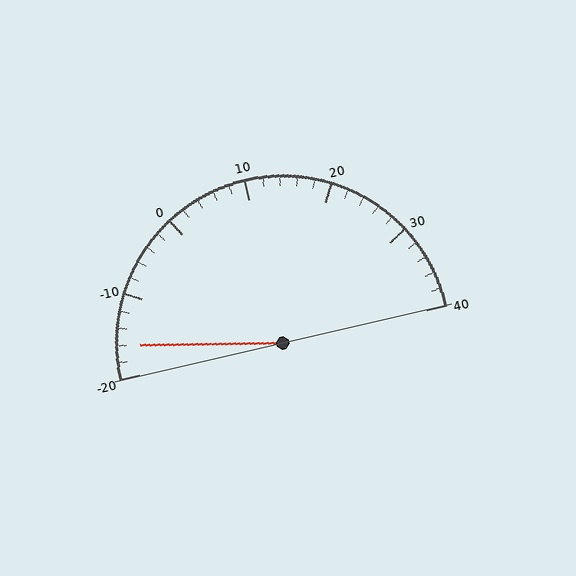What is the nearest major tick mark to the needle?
The nearest major tick mark is -20.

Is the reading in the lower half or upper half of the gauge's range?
The reading is in the lower half of the range (-20 to 40).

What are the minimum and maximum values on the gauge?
The gauge ranges from -20 to 40.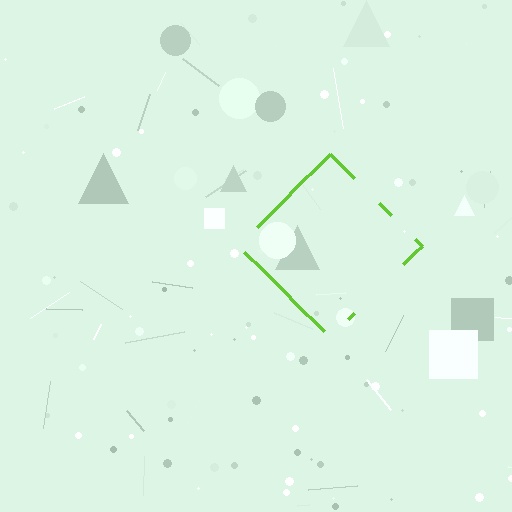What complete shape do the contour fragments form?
The contour fragments form a diamond.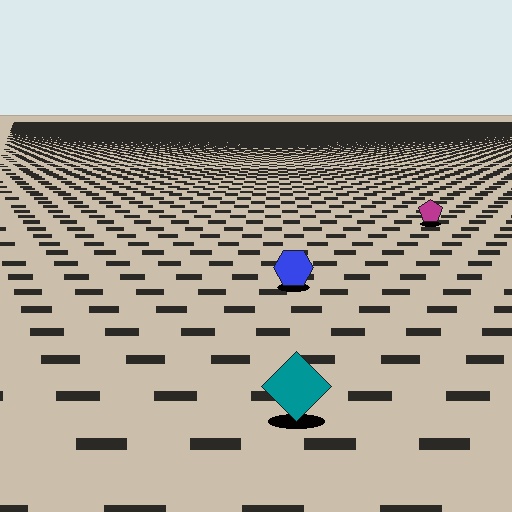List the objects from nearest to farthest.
From nearest to farthest: the teal diamond, the blue hexagon, the magenta pentagon.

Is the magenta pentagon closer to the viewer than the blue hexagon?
No. The blue hexagon is closer — you can tell from the texture gradient: the ground texture is coarser near it.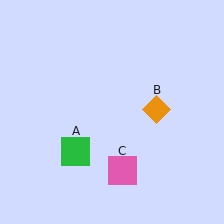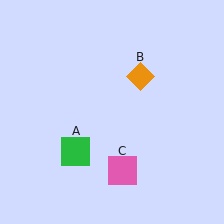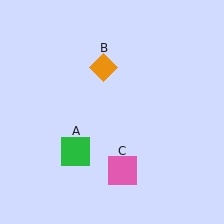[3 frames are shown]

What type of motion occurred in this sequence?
The orange diamond (object B) rotated counterclockwise around the center of the scene.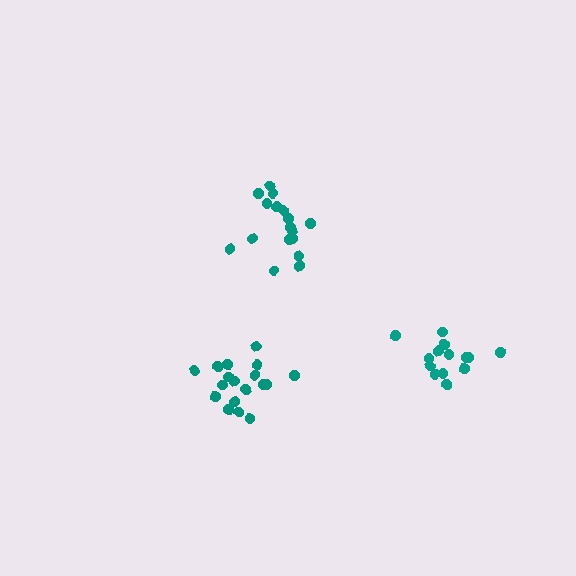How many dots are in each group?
Group 1: 17 dots, Group 2: 18 dots, Group 3: 14 dots (49 total).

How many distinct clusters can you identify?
There are 3 distinct clusters.